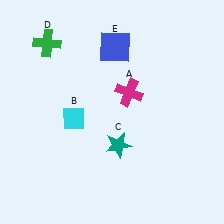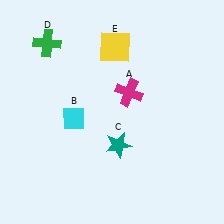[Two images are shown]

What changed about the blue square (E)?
In Image 1, E is blue. In Image 2, it changed to yellow.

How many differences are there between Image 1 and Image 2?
There is 1 difference between the two images.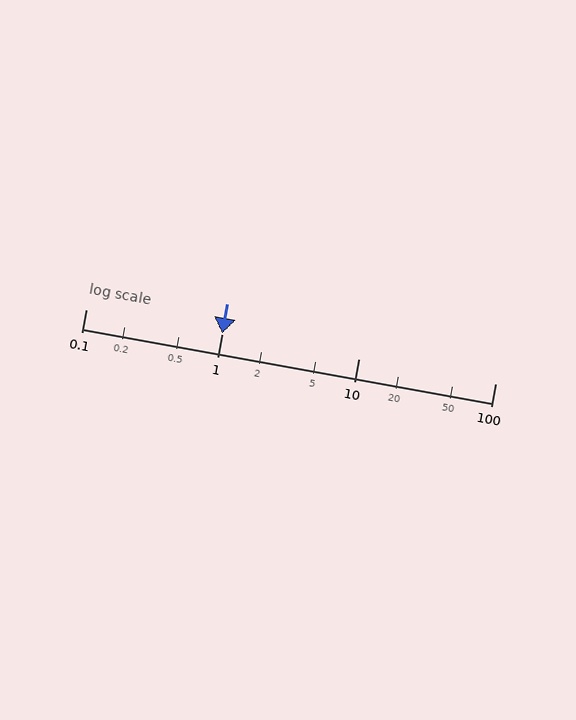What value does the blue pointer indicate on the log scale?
The pointer indicates approximately 1.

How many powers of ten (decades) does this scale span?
The scale spans 3 decades, from 0.1 to 100.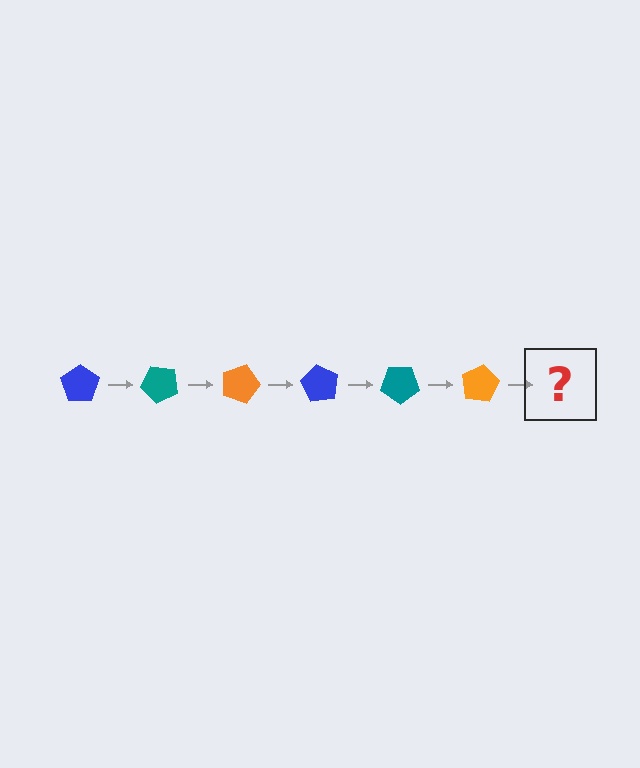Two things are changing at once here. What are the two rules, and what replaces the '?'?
The two rules are that it rotates 45 degrees each step and the color cycles through blue, teal, and orange. The '?' should be a blue pentagon, rotated 270 degrees from the start.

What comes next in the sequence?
The next element should be a blue pentagon, rotated 270 degrees from the start.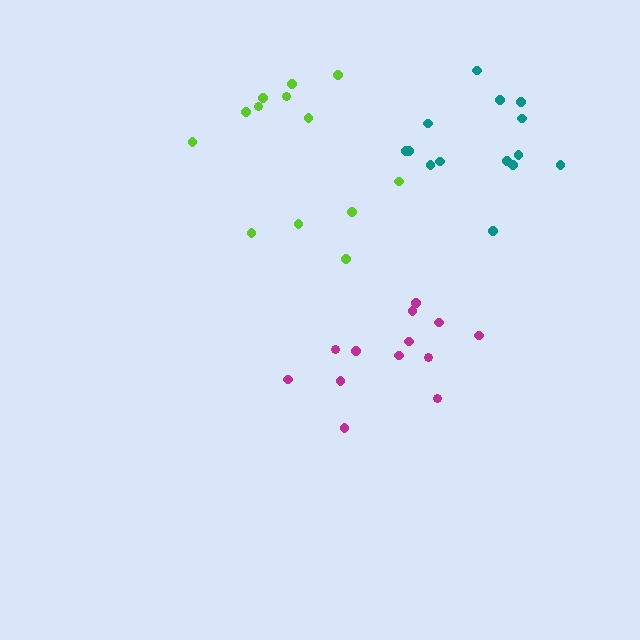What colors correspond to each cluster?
The clusters are colored: lime, magenta, teal.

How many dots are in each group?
Group 1: 13 dots, Group 2: 13 dots, Group 3: 14 dots (40 total).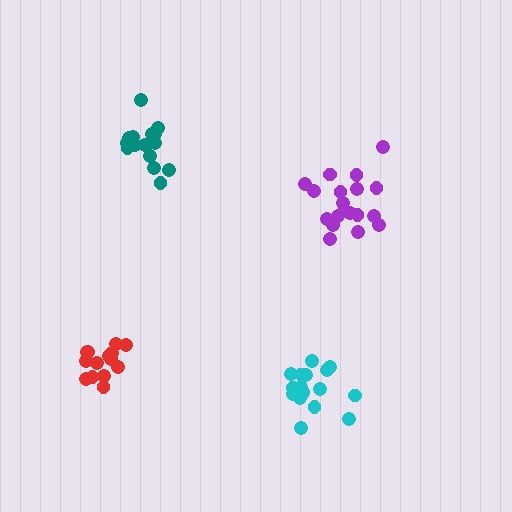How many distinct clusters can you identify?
There are 4 distinct clusters.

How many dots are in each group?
Group 1: 14 dots, Group 2: 17 dots, Group 3: 19 dots, Group 4: 15 dots (65 total).